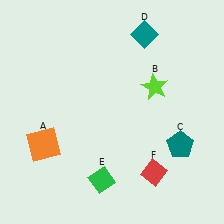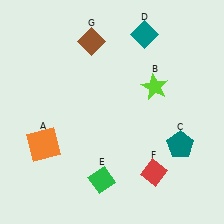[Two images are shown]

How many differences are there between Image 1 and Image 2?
There is 1 difference between the two images.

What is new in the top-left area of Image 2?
A brown diamond (G) was added in the top-left area of Image 2.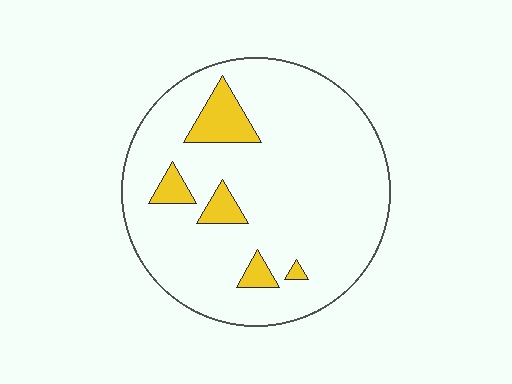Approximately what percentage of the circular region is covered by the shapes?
Approximately 10%.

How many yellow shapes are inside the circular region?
5.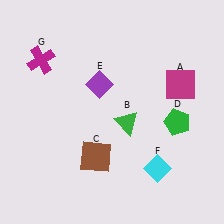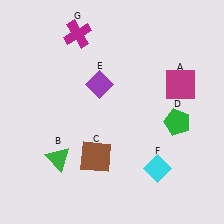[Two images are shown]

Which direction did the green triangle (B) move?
The green triangle (B) moved left.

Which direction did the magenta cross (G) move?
The magenta cross (G) moved right.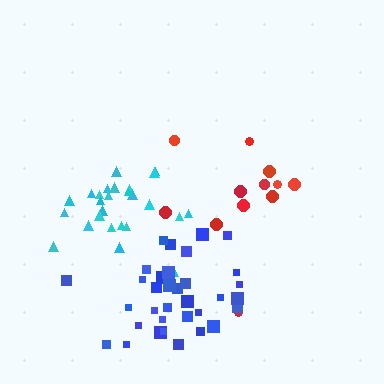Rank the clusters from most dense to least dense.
cyan, blue, red.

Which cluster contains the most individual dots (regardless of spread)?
Blue (35).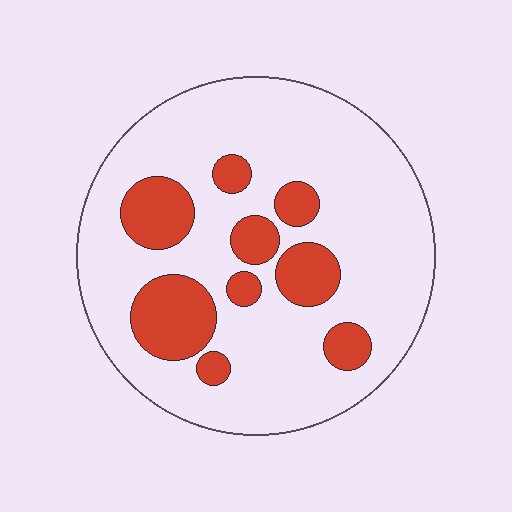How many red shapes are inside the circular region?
9.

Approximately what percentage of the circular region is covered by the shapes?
Approximately 20%.